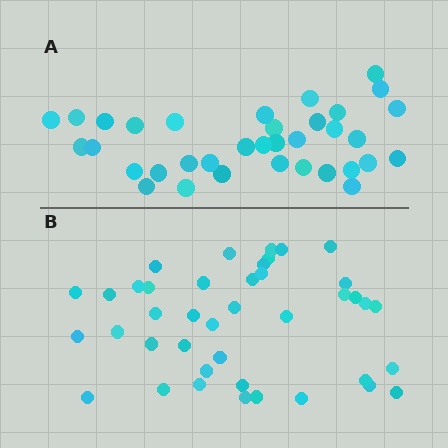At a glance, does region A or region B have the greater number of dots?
Region B (the bottom region) has more dots.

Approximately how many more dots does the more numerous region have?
Region B has about 6 more dots than region A.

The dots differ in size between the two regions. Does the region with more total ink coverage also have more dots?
No. Region A has more total ink coverage because its dots are larger, but region B actually contains more individual dots. Total area can be misleading — the number of items is what matters here.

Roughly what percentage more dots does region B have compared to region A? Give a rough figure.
About 15% more.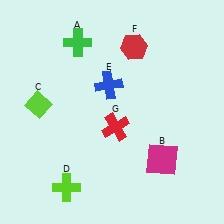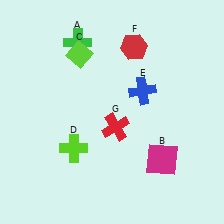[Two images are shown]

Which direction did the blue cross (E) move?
The blue cross (E) moved right.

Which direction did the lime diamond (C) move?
The lime diamond (C) moved up.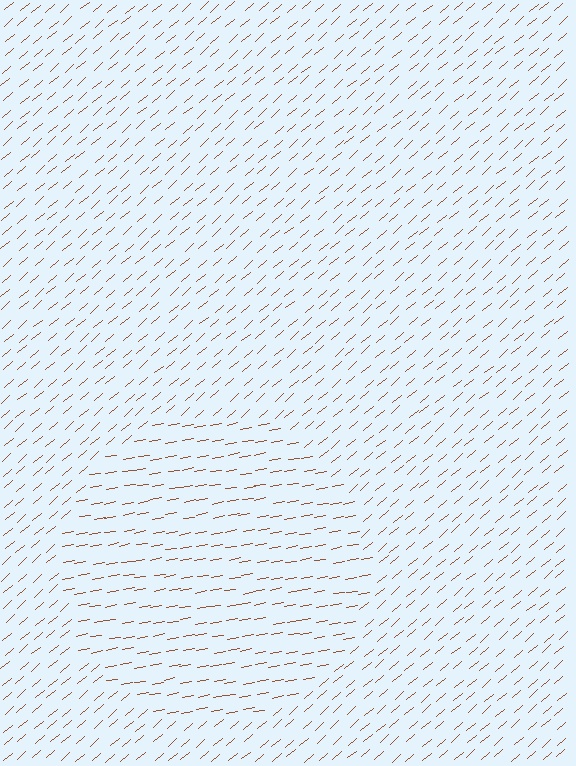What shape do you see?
I see a circle.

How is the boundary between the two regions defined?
The boundary is defined purely by a change in line orientation (approximately 30 degrees difference). All lines are the same color and thickness.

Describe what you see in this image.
The image is filled with small brown line segments. A circle region in the image has lines oriented differently from the surrounding lines, creating a visible texture boundary.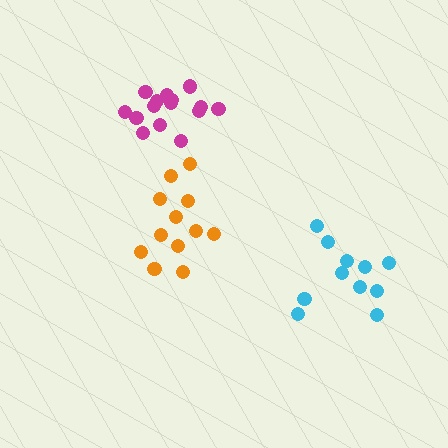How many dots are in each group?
Group 1: 12 dots, Group 2: 11 dots, Group 3: 15 dots (38 total).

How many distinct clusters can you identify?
There are 3 distinct clusters.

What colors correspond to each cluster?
The clusters are colored: orange, cyan, magenta.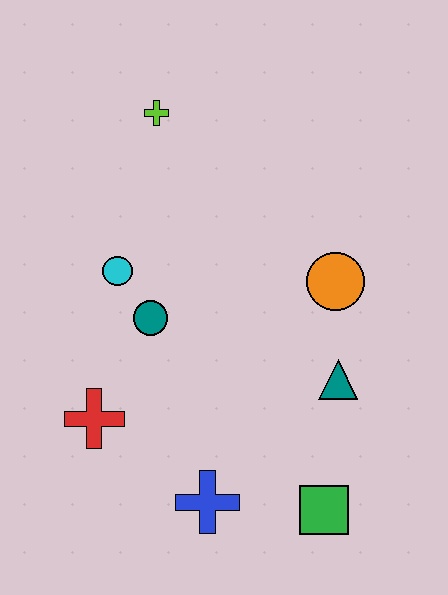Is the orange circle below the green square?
No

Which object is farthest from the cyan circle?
The green square is farthest from the cyan circle.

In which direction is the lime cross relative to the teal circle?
The lime cross is above the teal circle.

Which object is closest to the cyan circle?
The teal circle is closest to the cyan circle.